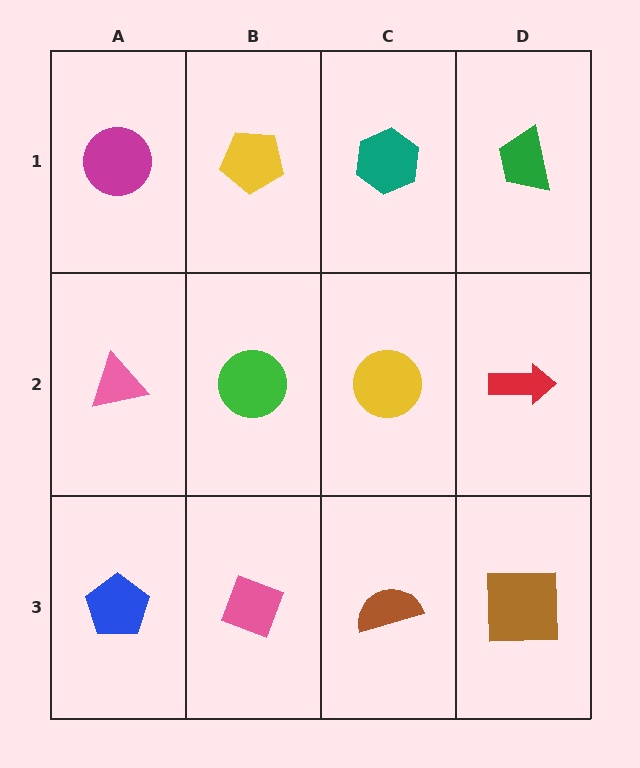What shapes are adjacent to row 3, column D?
A red arrow (row 2, column D), a brown semicircle (row 3, column C).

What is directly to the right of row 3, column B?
A brown semicircle.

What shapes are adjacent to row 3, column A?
A pink triangle (row 2, column A), a pink diamond (row 3, column B).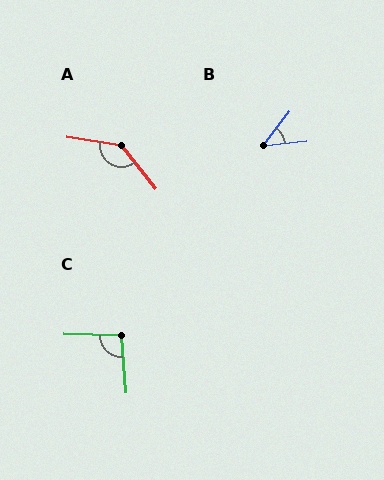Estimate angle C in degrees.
Approximately 96 degrees.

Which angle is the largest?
A, at approximately 136 degrees.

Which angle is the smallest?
B, at approximately 47 degrees.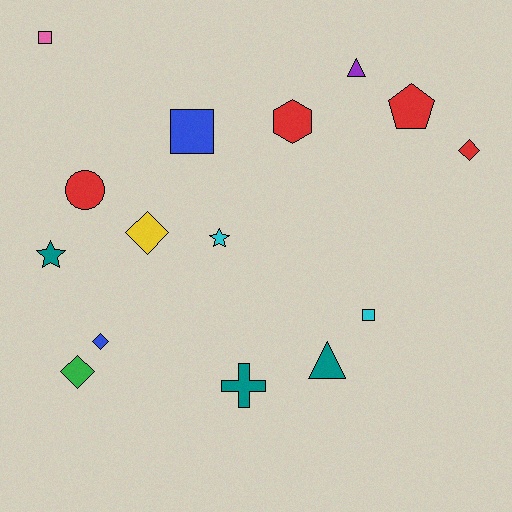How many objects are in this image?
There are 15 objects.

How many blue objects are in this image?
There are 2 blue objects.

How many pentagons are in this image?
There is 1 pentagon.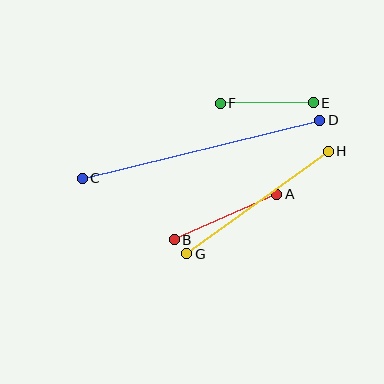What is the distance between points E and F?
The distance is approximately 93 pixels.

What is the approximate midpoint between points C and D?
The midpoint is at approximately (201, 149) pixels.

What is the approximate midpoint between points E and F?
The midpoint is at approximately (267, 103) pixels.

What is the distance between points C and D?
The distance is approximately 245 pixels.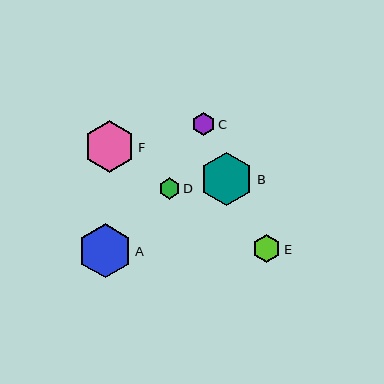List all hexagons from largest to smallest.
From largest to smallest: A, B, F, E, C, D.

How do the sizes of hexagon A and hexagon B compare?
Hexagon A and hexagon B are approximately the same size.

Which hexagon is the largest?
Hexagon A is the largest with a size of approximately 54 pixels.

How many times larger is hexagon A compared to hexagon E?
Hexagon A is approximately 1.9 times the size of hexagon E.